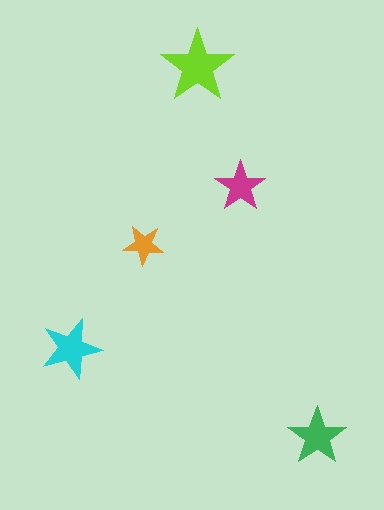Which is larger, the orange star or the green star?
The green one.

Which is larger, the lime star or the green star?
The lime one.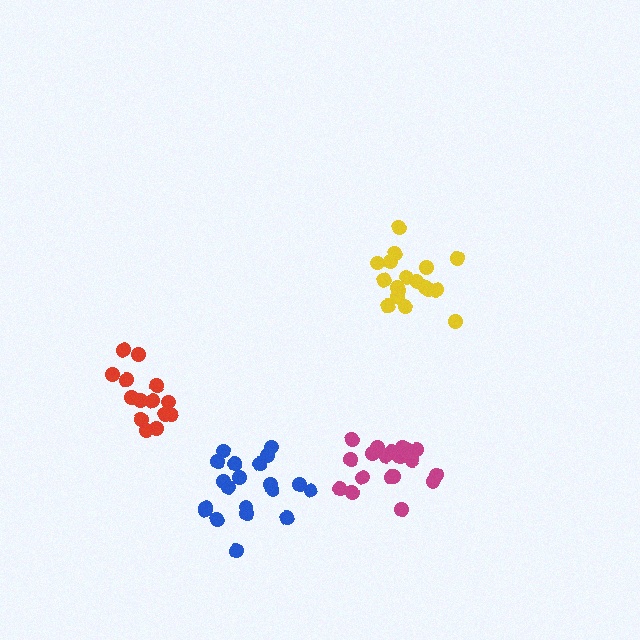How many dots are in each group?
Group 1: 14 dots, Group 2: 20 dots, Group 3: 18 dots, Group 4: 20 dots (72 total).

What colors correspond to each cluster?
The clusters are colored: red, magenta, yellow, blue.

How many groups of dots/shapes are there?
There are 4 groups.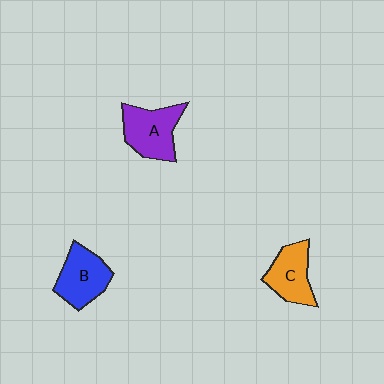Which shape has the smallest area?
Shape C (orange).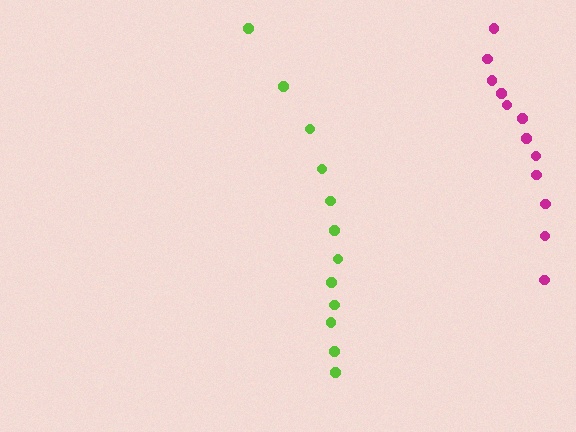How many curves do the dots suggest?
There are 2 distinct paths.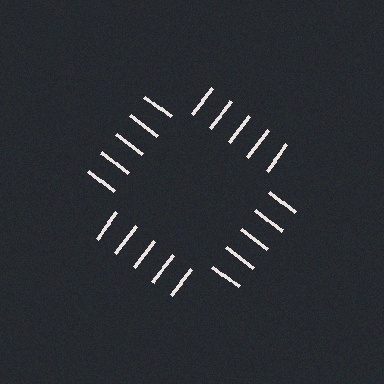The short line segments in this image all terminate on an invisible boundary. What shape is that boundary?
An illusory square — the line segments terminate on its edges but no continuous stroke is drawn.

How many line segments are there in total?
20 — 5 along each of the 4 edges.